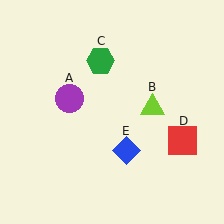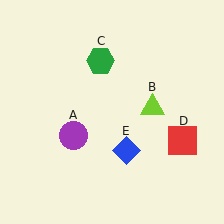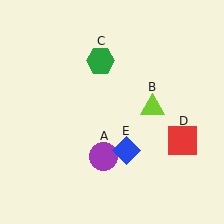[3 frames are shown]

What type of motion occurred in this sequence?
The purple circle (object A) rotated counterclockwise around the center of the scene.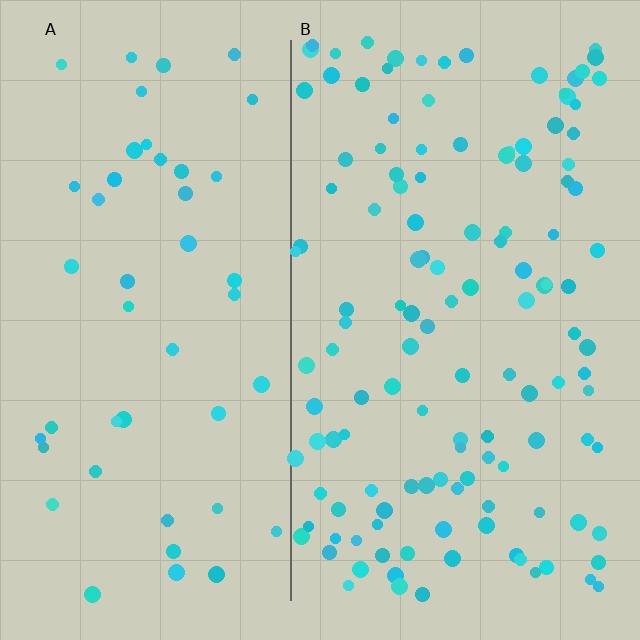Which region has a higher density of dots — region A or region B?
B (the right).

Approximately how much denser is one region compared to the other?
Approximately 2.7× — region B over region A.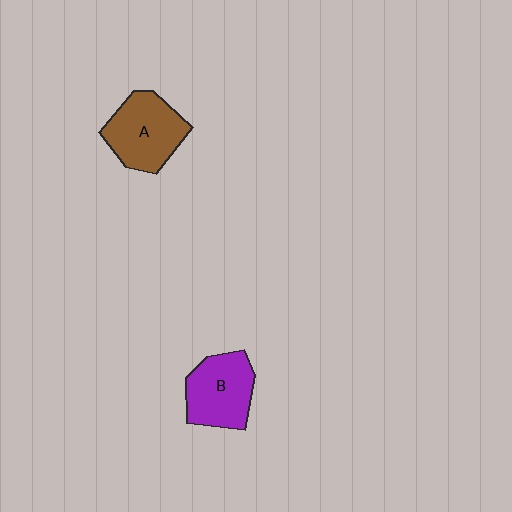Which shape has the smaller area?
Shape B (purple).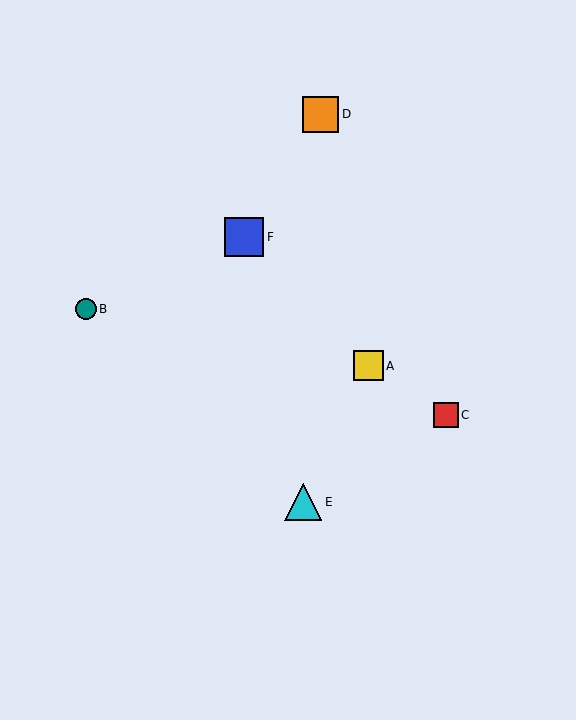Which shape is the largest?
The blue square (labeled F) is the largest.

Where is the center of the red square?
The center of the red square is at (446, 415).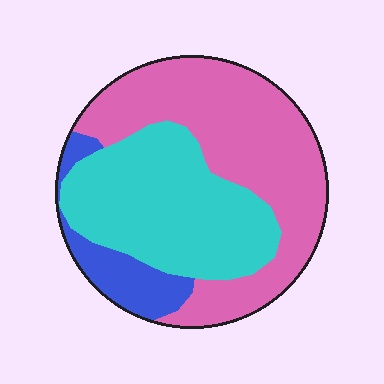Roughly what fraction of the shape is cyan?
Cyan takes up about two fifths (2/5) of the shape.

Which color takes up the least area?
Blue, at roughly 10%.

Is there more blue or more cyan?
Cyan.